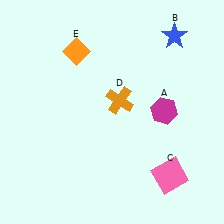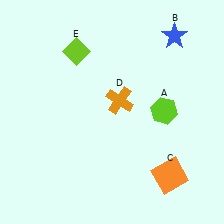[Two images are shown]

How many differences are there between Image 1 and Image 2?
There are 3 differences between the two images.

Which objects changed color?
A changed from magenta to lime. C changed from pink to orange. E changed from orange to lime.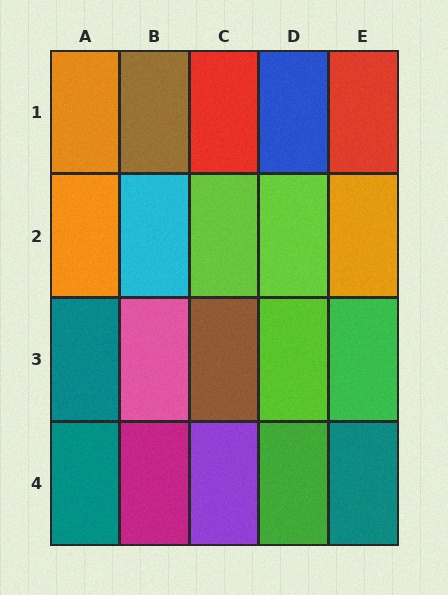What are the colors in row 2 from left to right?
Orange, cyan, lime, lime, orange.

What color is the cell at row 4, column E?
Teal.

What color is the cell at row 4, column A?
Teal.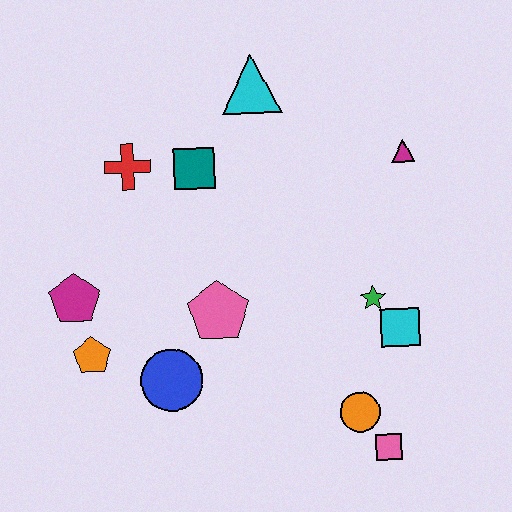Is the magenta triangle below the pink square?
No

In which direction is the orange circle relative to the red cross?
The orange circle is below the red cross.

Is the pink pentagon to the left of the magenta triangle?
Yes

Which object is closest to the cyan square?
The green star is closest to the cyan square.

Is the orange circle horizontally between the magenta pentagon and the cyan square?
Yes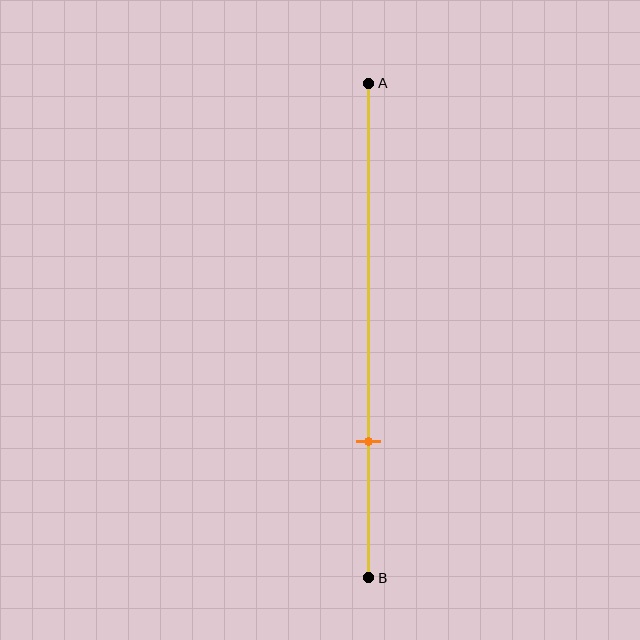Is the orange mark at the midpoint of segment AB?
No, the mark is at about 75% from A, not at the 50% midpoint.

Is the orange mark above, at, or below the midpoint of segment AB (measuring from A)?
The orange mark is below the midpoint of segment AB.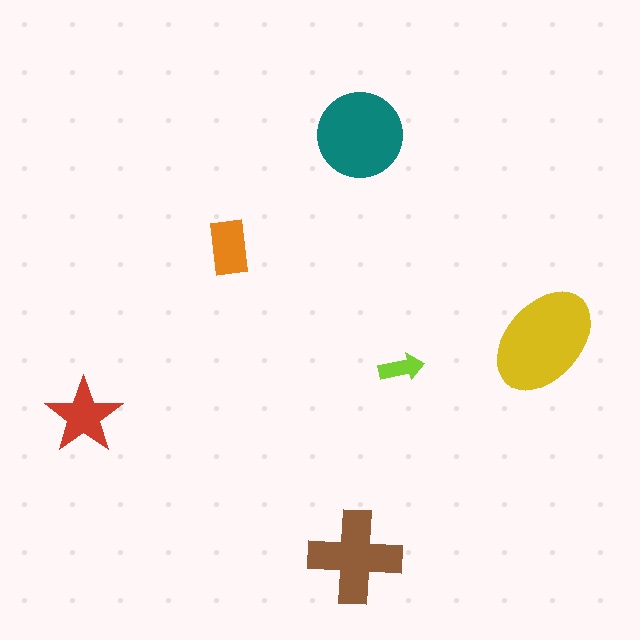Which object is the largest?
The yellow ellipse.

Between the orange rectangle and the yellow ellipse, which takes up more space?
The yellow ellipse.